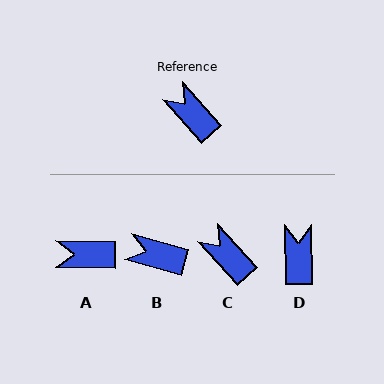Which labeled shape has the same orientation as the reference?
C.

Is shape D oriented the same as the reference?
No, it is off by about 41 degrees.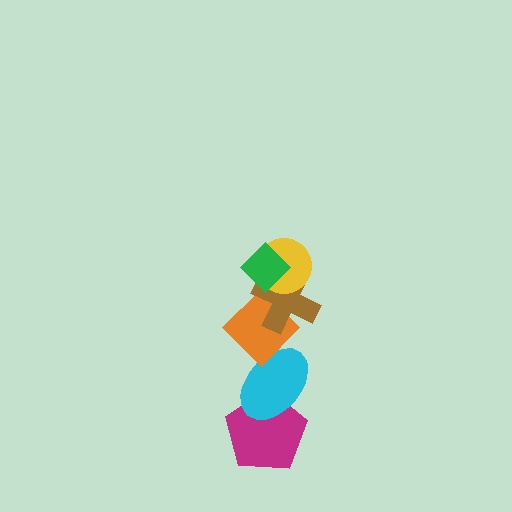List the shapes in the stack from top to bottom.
From top to bottom: the green diamond, the yellow circle, the brown cross, the orange diamond, the cyan ellipse, the magenta pentagon.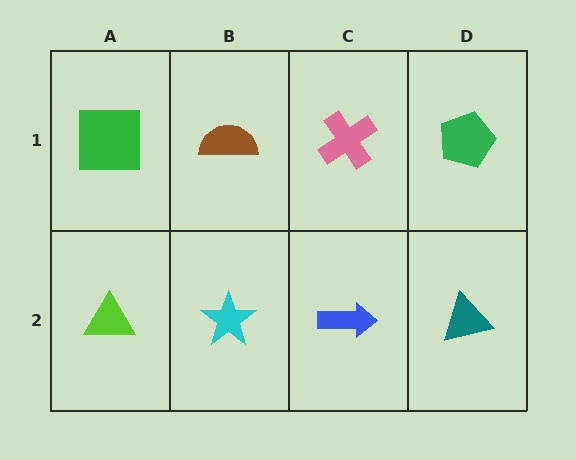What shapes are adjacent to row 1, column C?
A blue arrow (row 2, column C), a brown semicircle (row 1, column B), a green pentagon (row 1, column D).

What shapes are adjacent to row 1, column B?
A cyan star (row 2, column B), a green square (row 1, column A), a pink cross (row 1, column C).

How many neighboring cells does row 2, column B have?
3.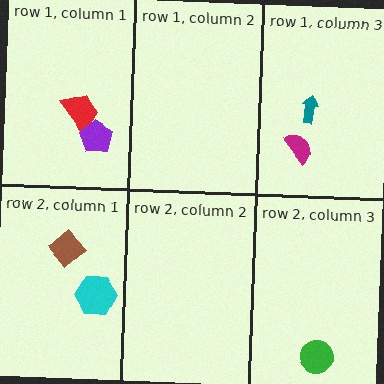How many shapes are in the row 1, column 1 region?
2.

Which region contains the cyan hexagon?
The row 2, column 1 region.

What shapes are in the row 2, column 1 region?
The brown diamond, the cyan hexagon.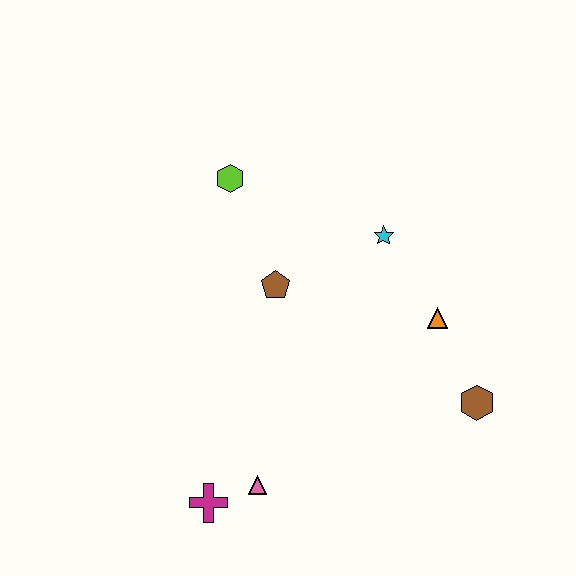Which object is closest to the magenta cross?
The pink triangle is closest to the magenta cross.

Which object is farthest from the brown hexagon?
The lime hexagon is farthest from the brown hexagon.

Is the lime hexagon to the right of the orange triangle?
No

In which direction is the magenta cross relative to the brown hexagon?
The magenta cross is to the left of the brown hexagon.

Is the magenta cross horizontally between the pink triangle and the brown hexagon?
No